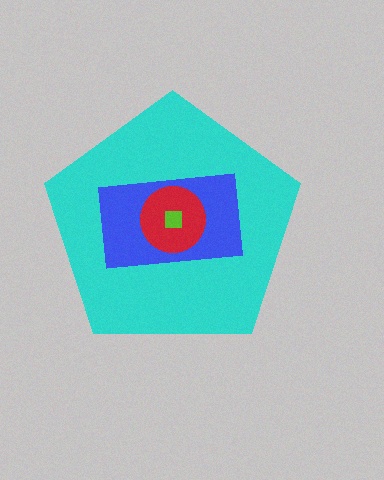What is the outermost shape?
The cyan pentagon.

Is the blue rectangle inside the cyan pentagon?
Yes.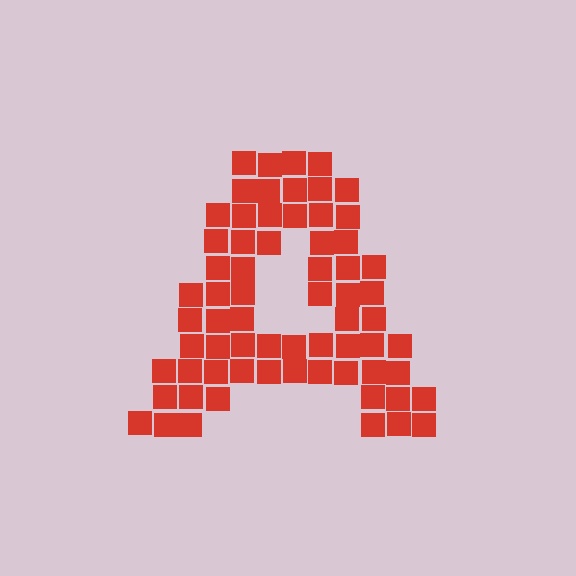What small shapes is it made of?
It is made of small squares.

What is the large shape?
The large shape is the letter A.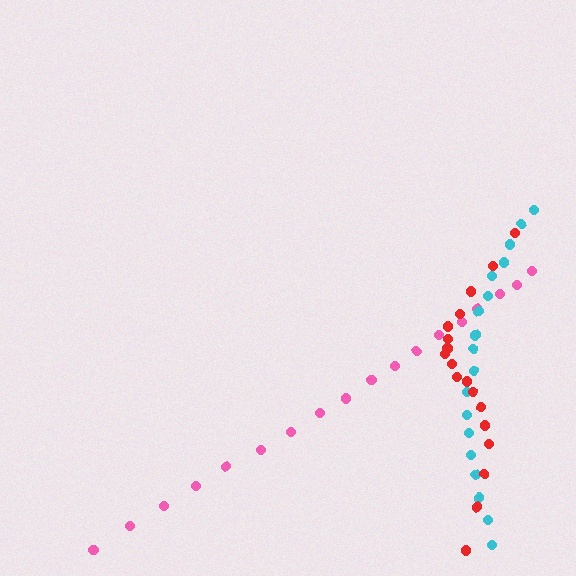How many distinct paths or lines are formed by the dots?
There are 3 distinct paths.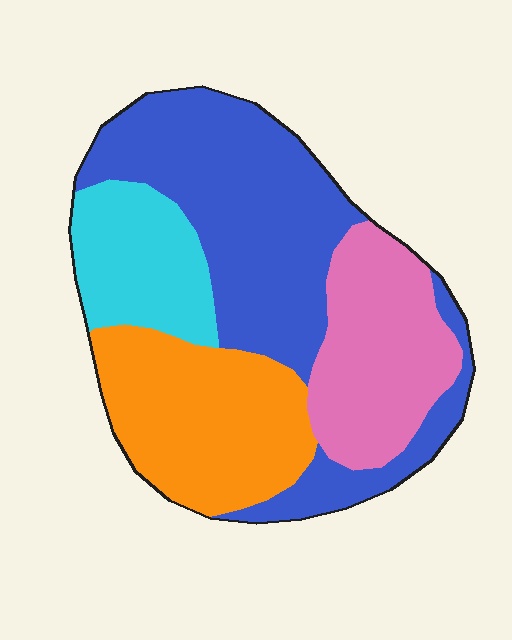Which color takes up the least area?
Cyan, at roughly 15%.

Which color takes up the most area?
Blue, at roughly 40%.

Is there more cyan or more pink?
Pink.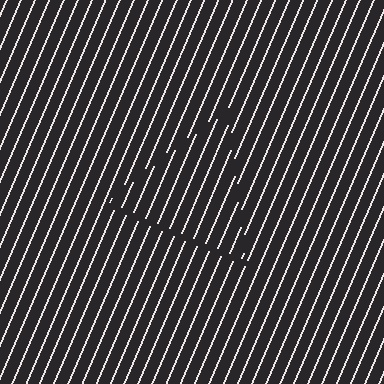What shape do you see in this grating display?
An illusory triangle. The interior of the shape contains the same grating, shifted by half a period — the contour is defined by the phase discontinuity where line-ends from the inner and outer gratings abut.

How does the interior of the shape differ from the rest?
The interior of the shape contains the same grating, shifted by half a period — the contour is defined by the phase discontinuity where line-ends from the inner and outer gratings abut.